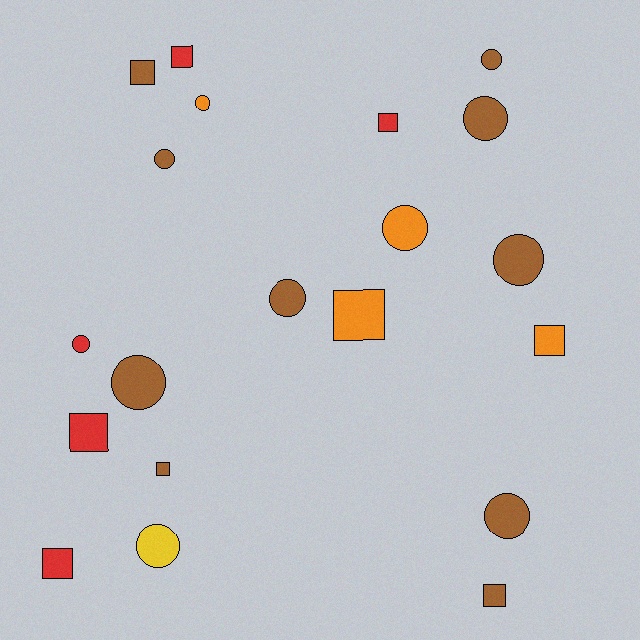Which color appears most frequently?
Brown, with 10 objects.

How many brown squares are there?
There are 3 brown squares.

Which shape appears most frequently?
Circle, with 11 objects.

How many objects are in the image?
There are 20 objects.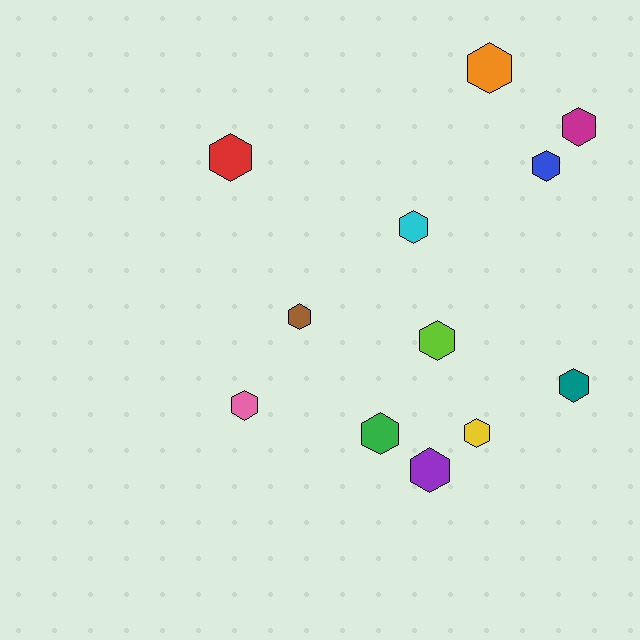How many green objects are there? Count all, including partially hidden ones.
There is 1 green object.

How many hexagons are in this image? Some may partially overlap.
There are 12 hexagons.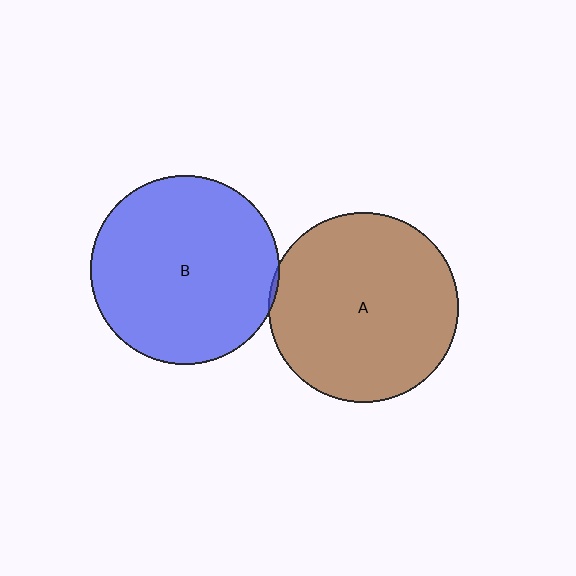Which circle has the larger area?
Circle A (brown).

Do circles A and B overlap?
Yes.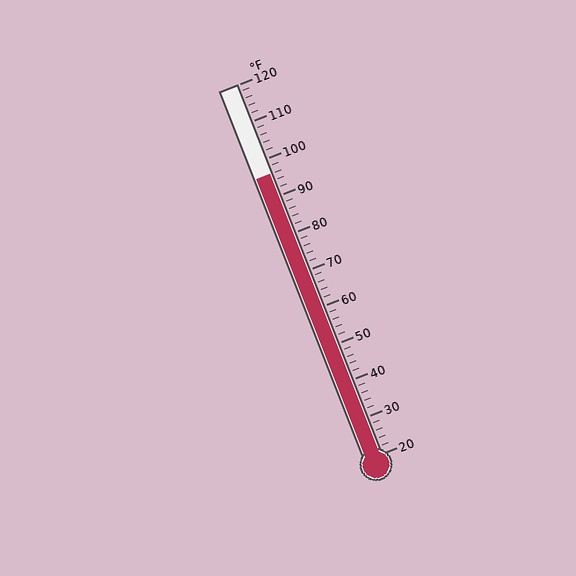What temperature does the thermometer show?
The thermometer shows approximately 96°F.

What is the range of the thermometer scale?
The thermometer scale ranges from 20°F to 120°F.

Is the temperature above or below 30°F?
The temperature is above 30°F.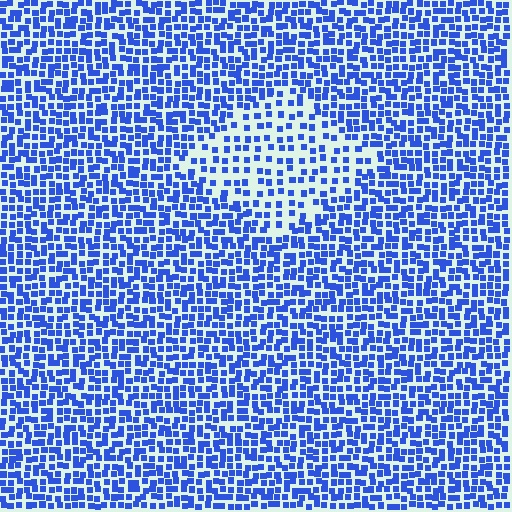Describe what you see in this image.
The image contains small blue elements arranged at two different densities. A diamond-shaped region is visible where the elements are less densely packed than the surrounding area.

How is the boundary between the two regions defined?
The boundary is defined by a change in element density (approximately 2.0x ratio). All elements are the same color, size, and shape.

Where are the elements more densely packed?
The elements are more densely packed outside the diamond boundary.